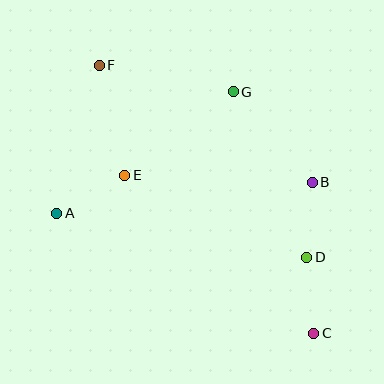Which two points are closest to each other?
Points B and D are closest to each other.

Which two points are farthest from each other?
Points C and F are farthest from each other.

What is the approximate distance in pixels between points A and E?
The distance between A and E is approximately 78 pixels.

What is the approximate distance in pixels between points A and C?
The distance between A and C is approximately 284 pixels.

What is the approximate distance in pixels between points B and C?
The distance between B and C is approximately 151 pixels.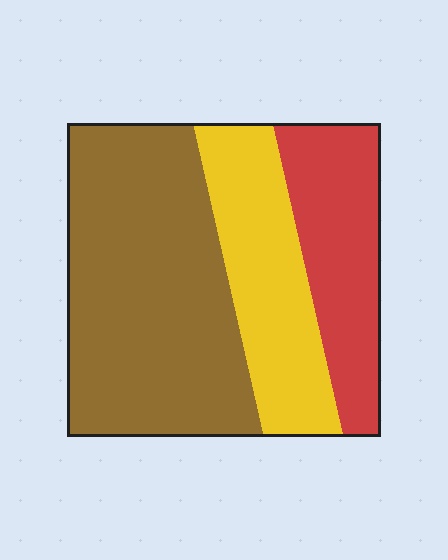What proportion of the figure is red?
Red takes up about one quarter (1/4) of the figure.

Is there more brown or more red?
Brown.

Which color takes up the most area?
Brown, at roughly 50%.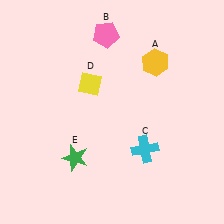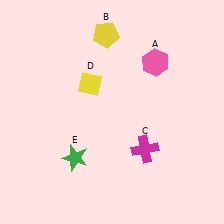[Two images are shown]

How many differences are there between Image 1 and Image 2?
There are 3 differences between the two images.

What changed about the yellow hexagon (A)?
In Image 1, A is yellow. In Image 2, it changed to pink.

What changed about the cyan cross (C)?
In Image 1, C is cyan. In Image 2, it changed to magenta.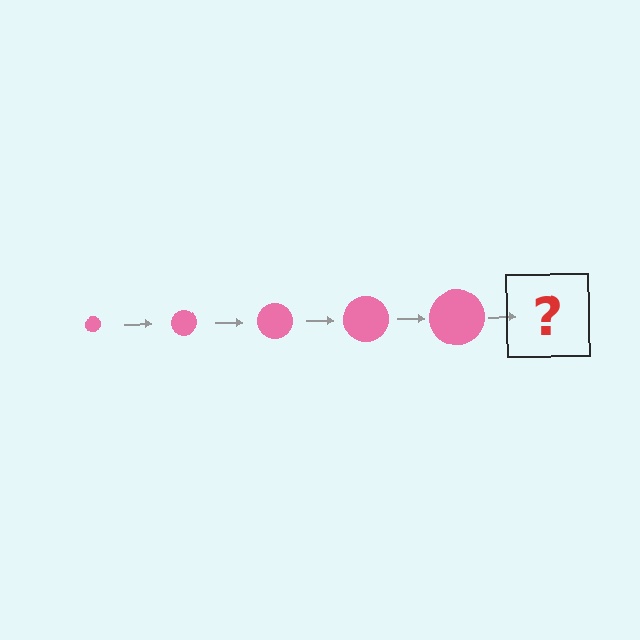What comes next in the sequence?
The next element should be a pink circle, larger than the previous one.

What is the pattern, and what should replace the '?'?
The pattern is that the circle gets progressively larger each step. The '?' should be a pink circle, larger than the previous one.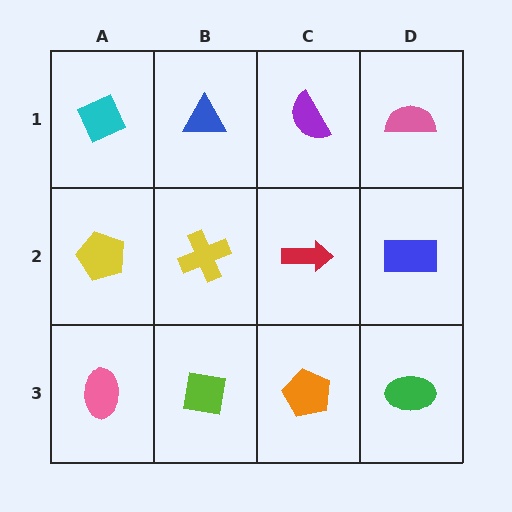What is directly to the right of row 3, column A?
A lime square.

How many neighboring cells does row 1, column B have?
3.